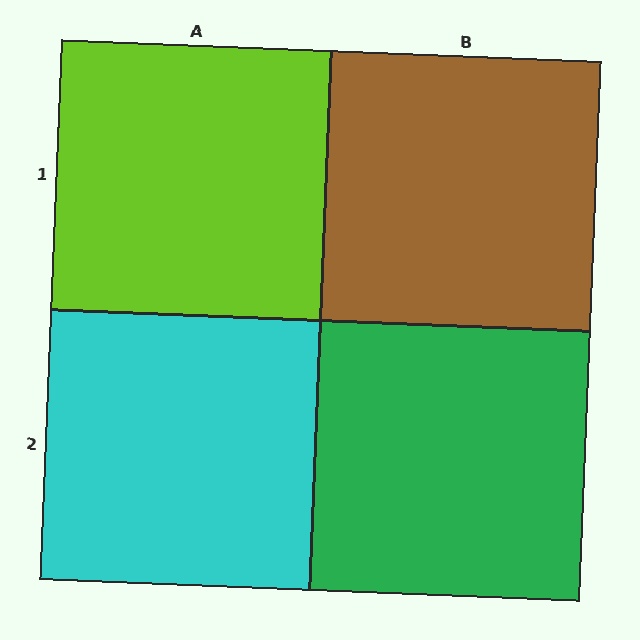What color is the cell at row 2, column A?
Cyan.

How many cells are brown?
1 cell is brown.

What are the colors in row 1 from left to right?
Lime, brown.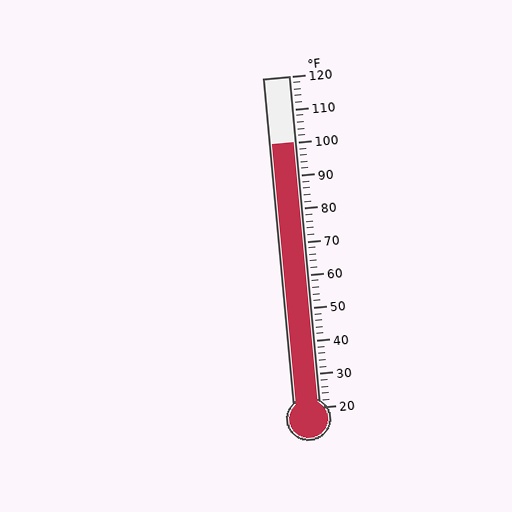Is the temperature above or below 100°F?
The temperature is at 100°F.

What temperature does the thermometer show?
The thermometer shows approximately 100°F.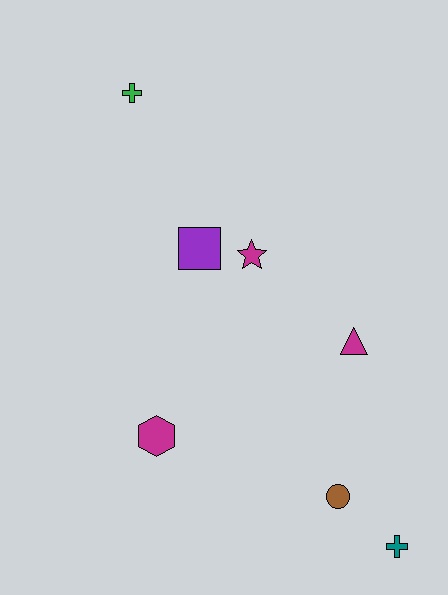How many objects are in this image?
There are 7 objects.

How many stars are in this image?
There is 1 star.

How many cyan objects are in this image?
There are no cyan objects.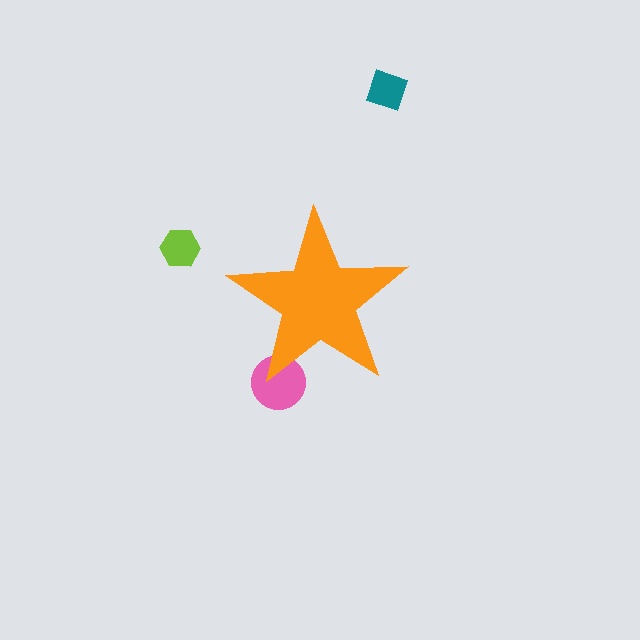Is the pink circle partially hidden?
Yes, the pink circle is partially hidden behind the orange star.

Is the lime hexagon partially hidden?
No, the lime hexagon is fully visible.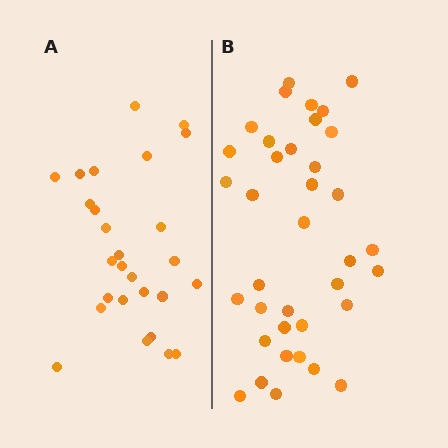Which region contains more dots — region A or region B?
Region B (the right region) has more dots.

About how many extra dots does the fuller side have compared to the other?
Region B has roughly 10 or so more dots than region A.